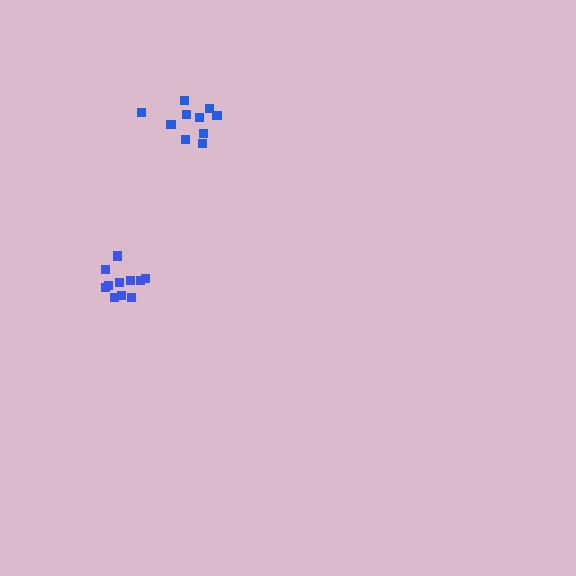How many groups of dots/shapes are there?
There are 2 groups.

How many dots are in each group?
Group 1: 10 dots, Group 2: 11 dots (21 total).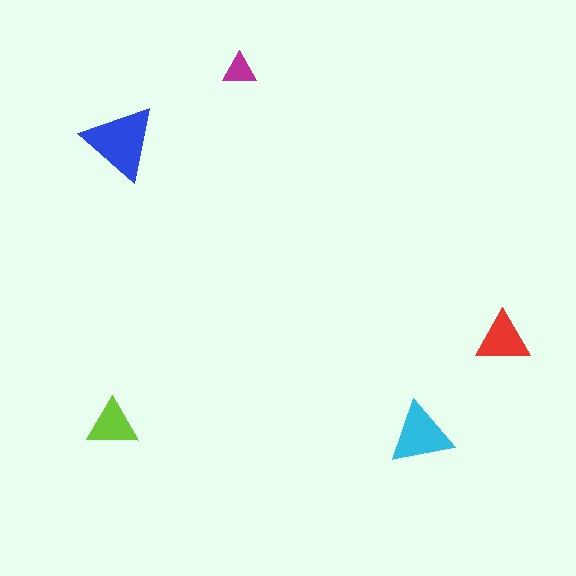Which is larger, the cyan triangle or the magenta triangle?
The cyan one.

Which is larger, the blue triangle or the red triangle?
The blue one.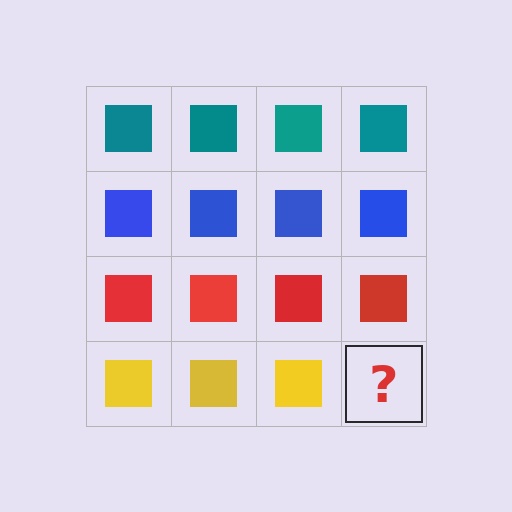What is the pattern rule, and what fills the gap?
The rule is that each row has a consistent color. The gap should be filled with a yellow square.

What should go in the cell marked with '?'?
The missing cell should contain a yellow square.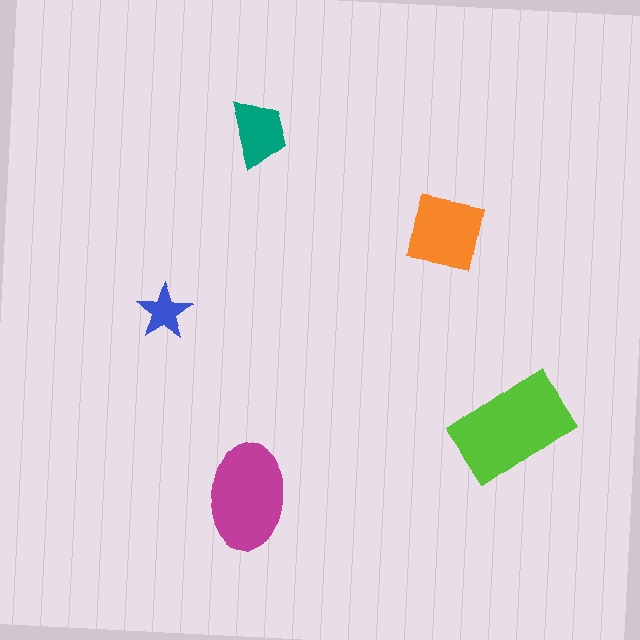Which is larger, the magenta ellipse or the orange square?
The magenta ellipse.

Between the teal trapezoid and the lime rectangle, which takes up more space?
The lime rectangle.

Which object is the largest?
The lime rectangle.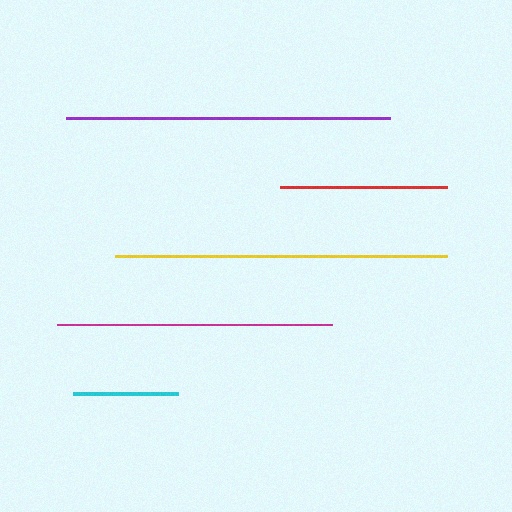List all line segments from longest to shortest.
From longest to shortest: yellow, purple, magenta, red, cyan.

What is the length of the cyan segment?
The cyan segment is approximately 105 pixels long.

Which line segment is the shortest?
The cyan line is the shortest at approximately 105 pixels.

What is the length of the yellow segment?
The yellow segment is approximately 331 pixels long.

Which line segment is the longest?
The yellow line is the longest at approximately 331 pixels.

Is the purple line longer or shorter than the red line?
The purple line is longer than the red line.